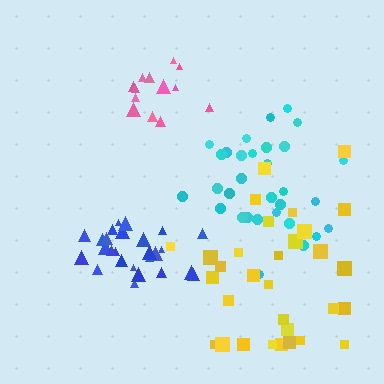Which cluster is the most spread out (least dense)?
Yellow.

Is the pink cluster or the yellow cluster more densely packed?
Pink.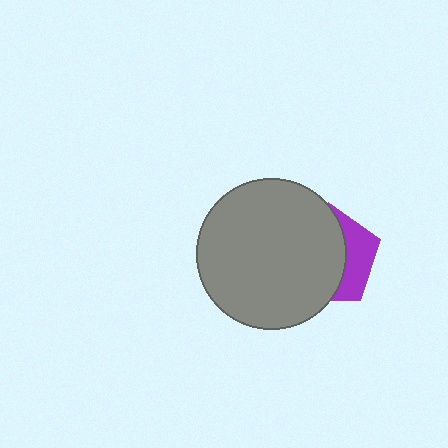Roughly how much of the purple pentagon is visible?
A small part of it is visible (roughly 32%).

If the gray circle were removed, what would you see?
You would see the complete purple pentagon.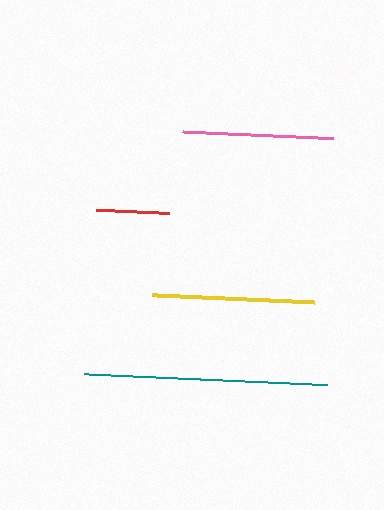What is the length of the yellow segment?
The yellow segment is approximately 162 pixels long.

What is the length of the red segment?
The red segment is approximately 73 pixels long.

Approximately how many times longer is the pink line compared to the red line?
The pink line is approximately 2.1 times the length of the red line.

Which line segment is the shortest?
The red line is the shortest at approximately 73 pixels.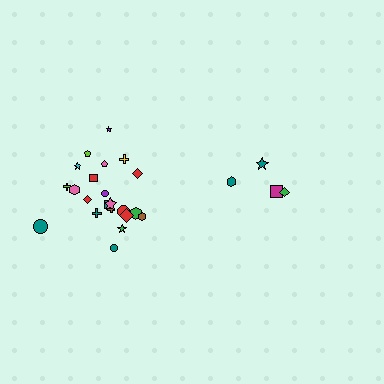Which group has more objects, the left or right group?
The left group.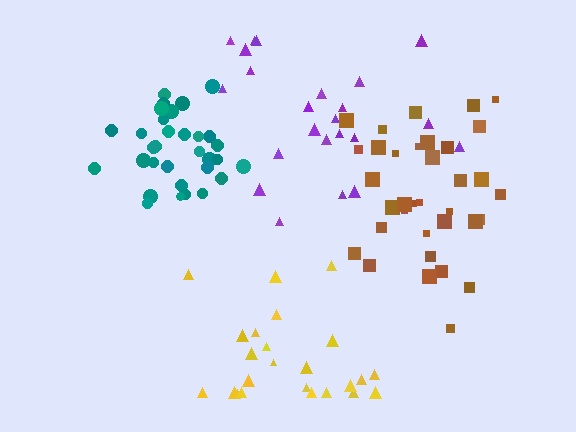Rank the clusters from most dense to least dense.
teal, yellow, brown, purple.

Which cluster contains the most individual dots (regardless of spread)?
Brown (35).